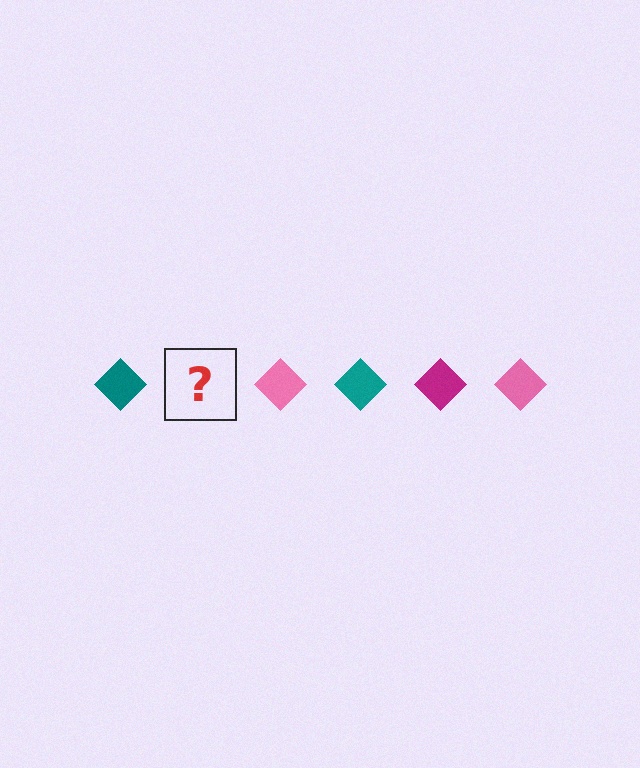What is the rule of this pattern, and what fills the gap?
The rule is that the pattern cycles through teal, magenta, pink diamonds. The gap should be filled with a magenta diamond.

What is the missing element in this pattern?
The missing element is a magenta diamond.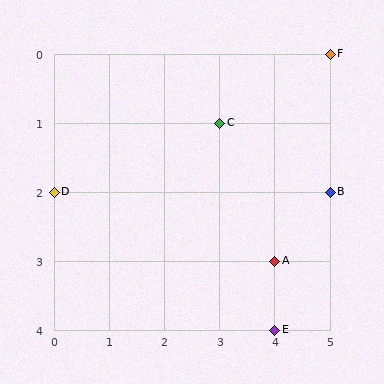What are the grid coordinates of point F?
Point F is at grid coordinates (5, 0).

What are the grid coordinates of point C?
Point C is at grid coordinates (3, 1).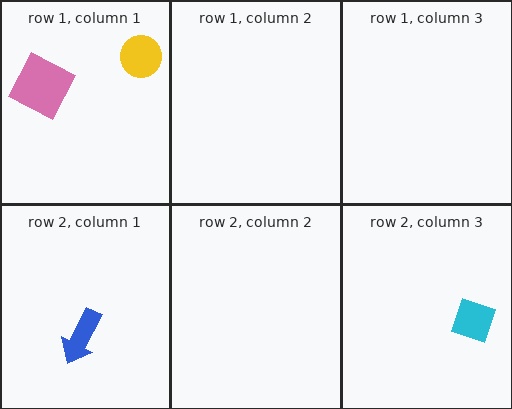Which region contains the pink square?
The row 1, column 1 region.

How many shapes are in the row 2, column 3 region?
1.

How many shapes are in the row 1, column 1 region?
2.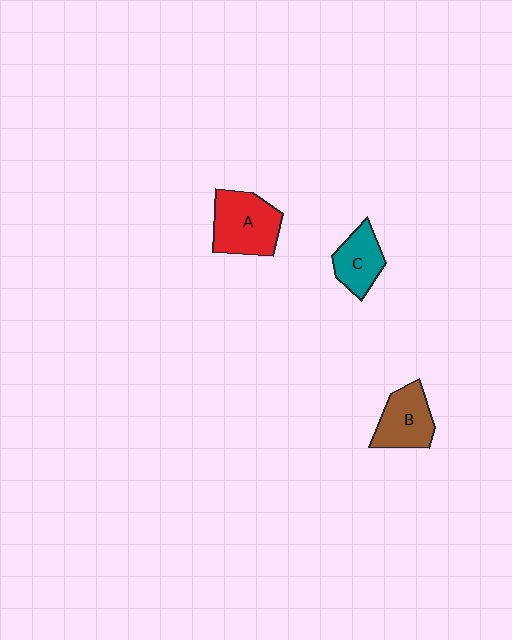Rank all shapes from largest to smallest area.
From largest to smallest: A (red), B (brown), C (teal).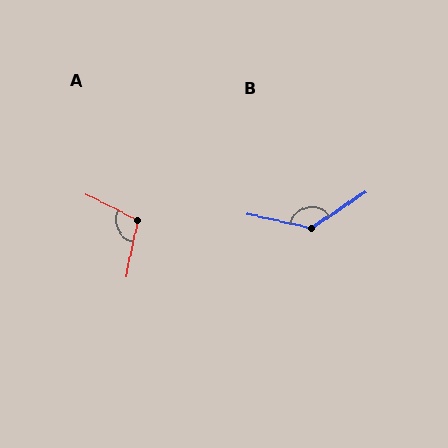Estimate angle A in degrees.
Approximately 104 degrees.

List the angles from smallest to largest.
A (104°), B (134°).